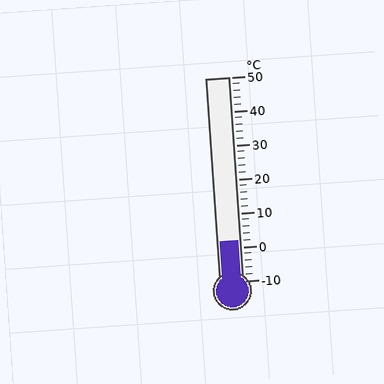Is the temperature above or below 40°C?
The temperature is below 40°C.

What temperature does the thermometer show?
The thermometer shows approximately 2°C.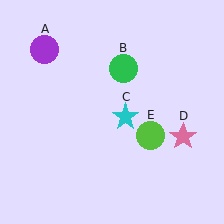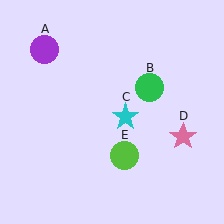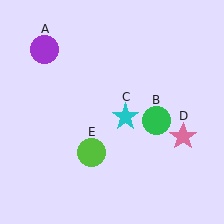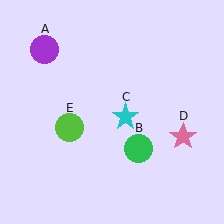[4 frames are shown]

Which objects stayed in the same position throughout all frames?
Purple circle (object A) and cyan star (object C) and pink star (object D) remained stationary.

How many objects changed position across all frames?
2 objects changed position: green circle (object B), lime circle (object E).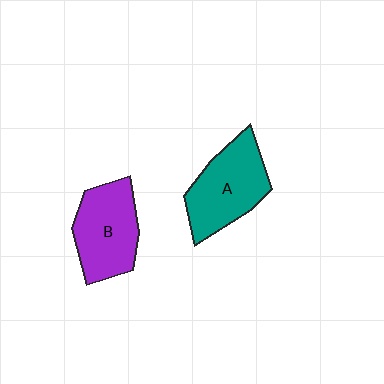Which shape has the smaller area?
Shape B (purple).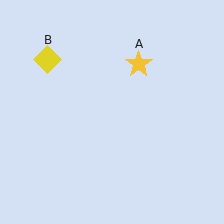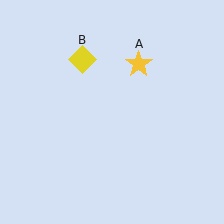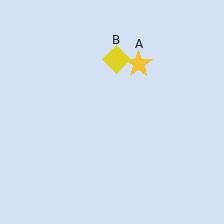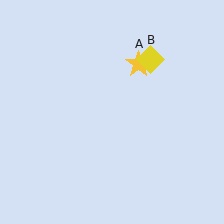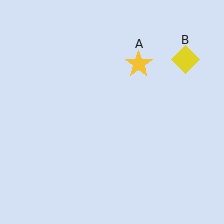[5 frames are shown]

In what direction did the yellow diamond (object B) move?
The yellow diamond (object B) moved right.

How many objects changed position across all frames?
1 object changed position: yellow diamond (object B).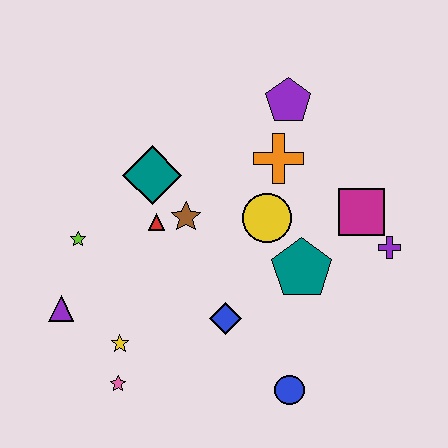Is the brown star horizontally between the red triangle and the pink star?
No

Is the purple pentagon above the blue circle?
Yes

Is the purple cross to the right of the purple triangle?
Yes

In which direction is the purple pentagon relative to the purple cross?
The purple pentagon is above the purple cross.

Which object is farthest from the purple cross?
The purple triangle is farthest from the purple cross.